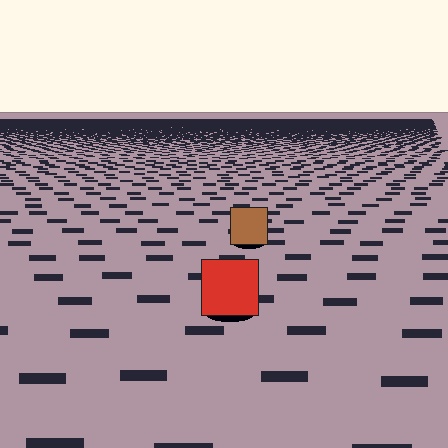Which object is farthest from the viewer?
The brown square is farthest from the viewer. It appears smaller and the ground texture around it is denser.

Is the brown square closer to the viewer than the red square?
No. The red square is closer — you can tell from the texture gradient: the ground texture is coarser near it.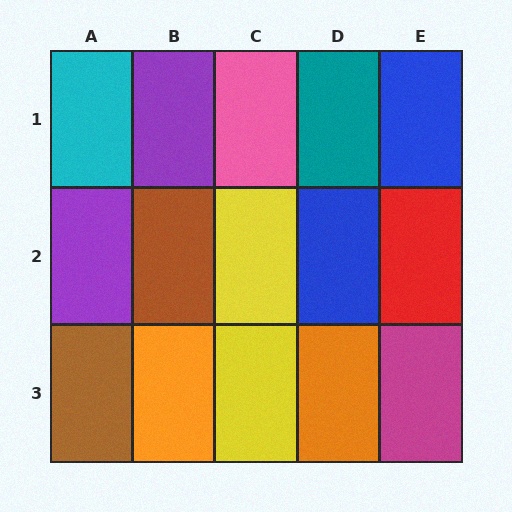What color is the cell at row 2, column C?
Yellow.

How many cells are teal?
1 cell is teal.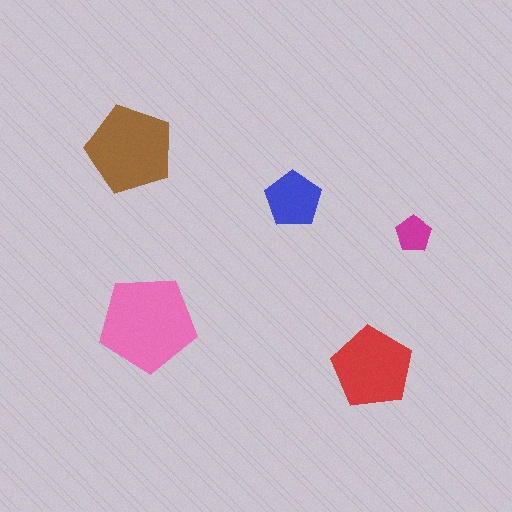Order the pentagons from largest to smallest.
the pink one, the brown one, the red one, the blue one, the magenta one.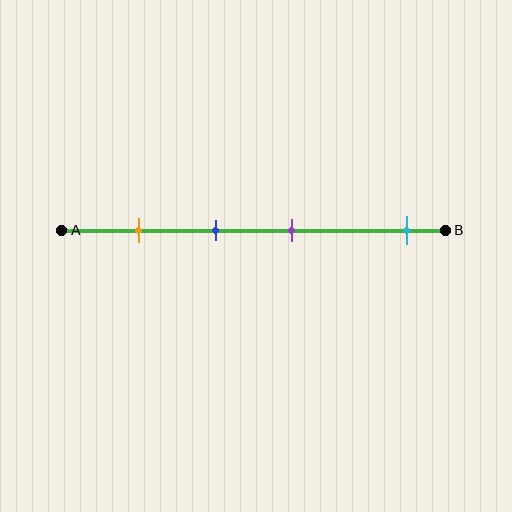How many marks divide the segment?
There are 4 marks dividing the segment.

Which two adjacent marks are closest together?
The blue and purple marks are the closest adjacent pair.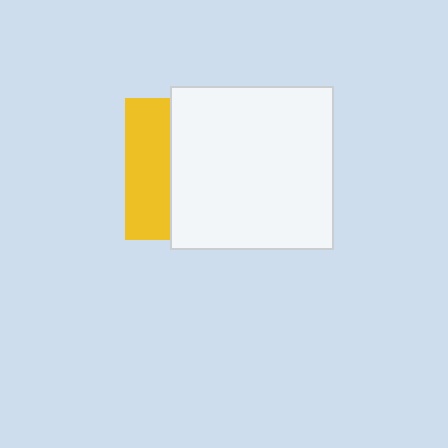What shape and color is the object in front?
The object in front is a white square.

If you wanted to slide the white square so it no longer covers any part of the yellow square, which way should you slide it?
Slide it right — that is the most direct way to separate the two shapes.